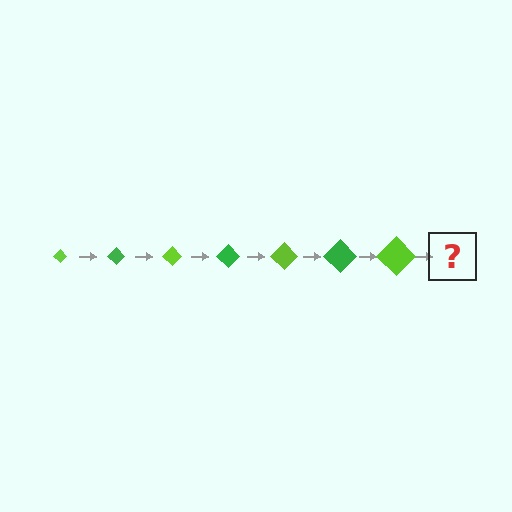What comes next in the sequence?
The next element should be a green diamond, larger than the previous one.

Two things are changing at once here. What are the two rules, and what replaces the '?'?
The two rules are that the diamond grows larger each step and the color cycles through lime and green. The '?' should be a green diamond, larger than the previous one.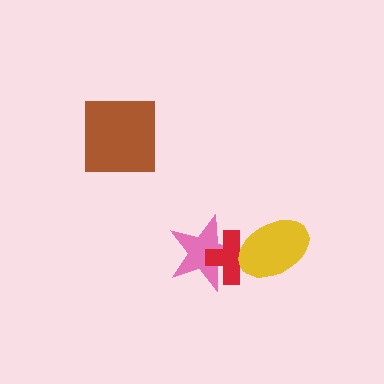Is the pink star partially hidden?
Yes, it is partially covered by another shape.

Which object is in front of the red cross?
The yellow ellipse is in front of the red cross.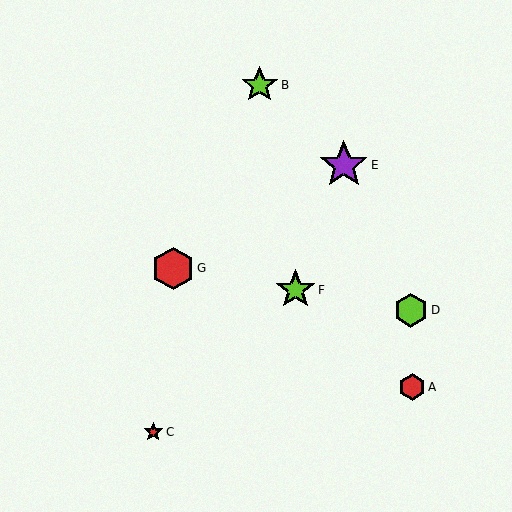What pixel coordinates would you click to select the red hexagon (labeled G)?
Click at (173, 268) to select the red hexagon G.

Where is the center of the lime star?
The center of the lime star is at (296, 290).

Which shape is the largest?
The purple star (labeled E) is the largest.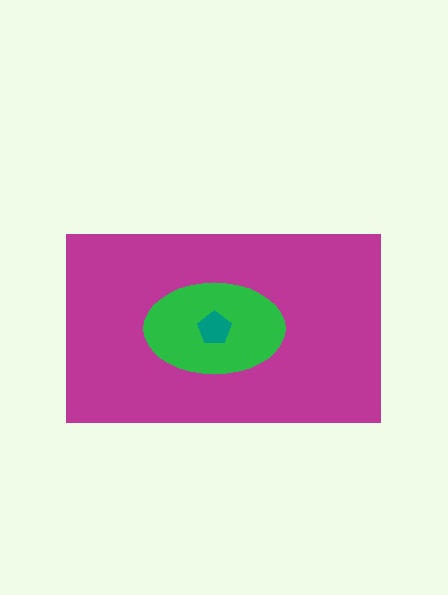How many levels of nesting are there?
3.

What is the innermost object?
The teal pentagon.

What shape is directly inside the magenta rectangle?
The green ellipse.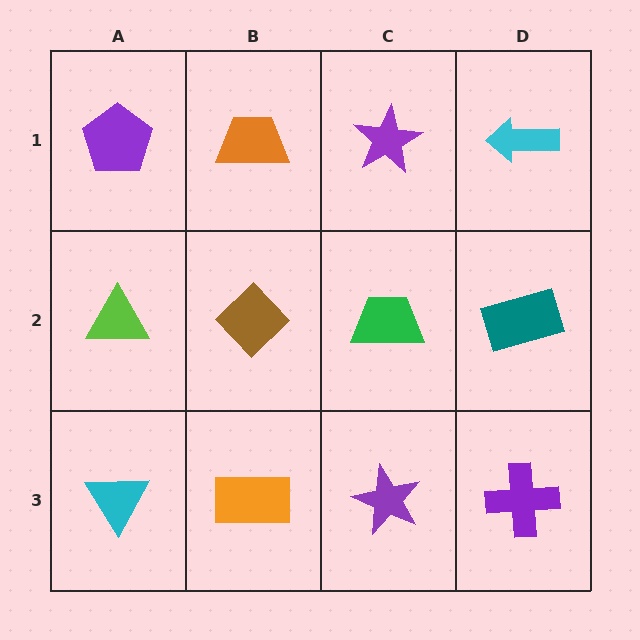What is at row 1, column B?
An orange trapezoid.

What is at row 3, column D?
A purple cross.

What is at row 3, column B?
An orange rectangle.